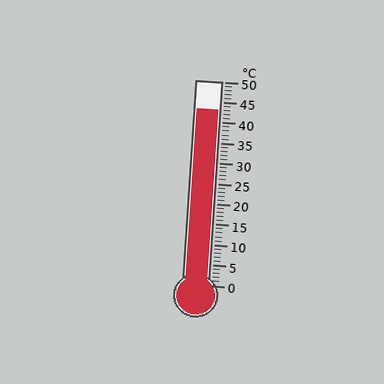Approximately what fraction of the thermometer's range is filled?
The thermometer is filled to approximately 85% of its range.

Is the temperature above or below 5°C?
The temperature is above 5°C.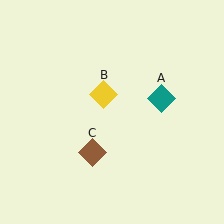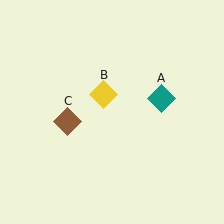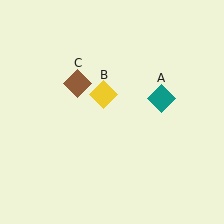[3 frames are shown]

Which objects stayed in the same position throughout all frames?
Teal diamond (object A) and yellow diamond (object B) remained stationary.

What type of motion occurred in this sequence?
The brown diamond (object C) rotated clockwise around the center of the scene.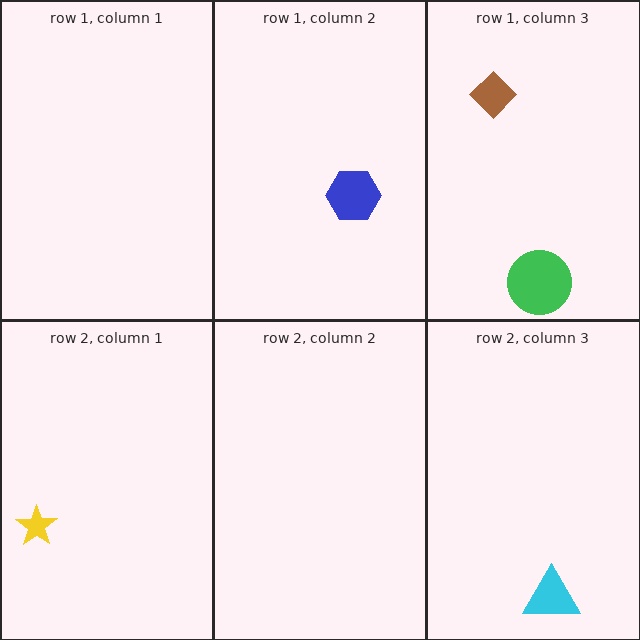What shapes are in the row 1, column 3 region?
The brown diamond, the green circle.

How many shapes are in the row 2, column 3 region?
1.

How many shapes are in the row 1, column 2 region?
1.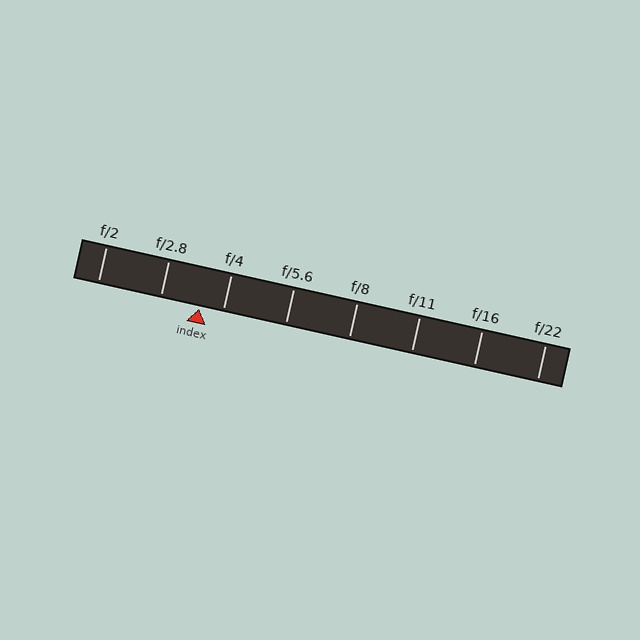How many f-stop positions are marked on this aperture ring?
There are 8 f-stop positions marked.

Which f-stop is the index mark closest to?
The index mark is closest to f/4.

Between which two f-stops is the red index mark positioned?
The index mark is between f/2.8 and f/4.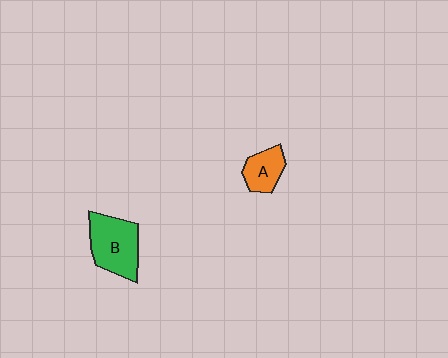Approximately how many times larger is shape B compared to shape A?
Approximately 1.8 times.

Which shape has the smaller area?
Shape A (orange).